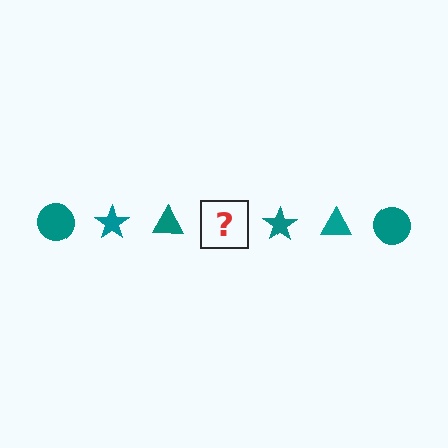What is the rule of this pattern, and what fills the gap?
The rule is that the pattern cycles through circle, star, triangle shapes in teal. The gap should be filled with a teal circle.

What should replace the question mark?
The question mark should be replaced with a teal circle.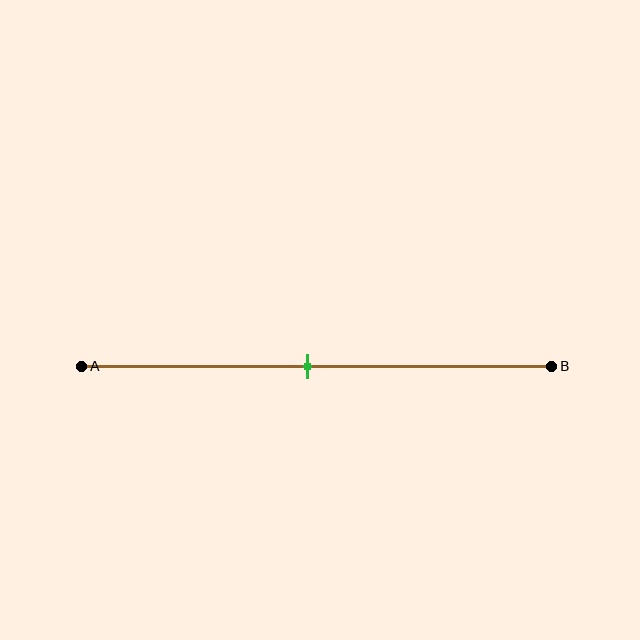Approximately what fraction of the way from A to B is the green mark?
The green mark is approximately 50% of the way from A to B.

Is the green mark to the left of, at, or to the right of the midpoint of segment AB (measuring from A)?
The green mark is approximately at the midpoint of segment AB.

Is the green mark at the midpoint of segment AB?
Yes, the mark is approximately at the midpoint.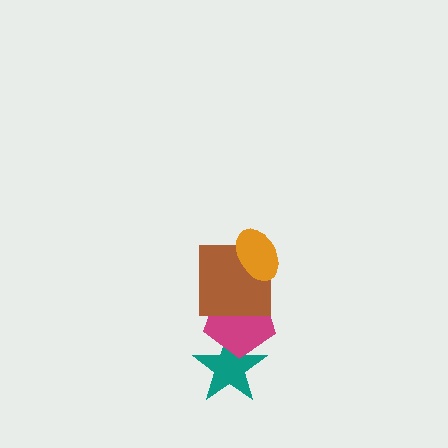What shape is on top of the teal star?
The magenta pentagon is on top of the teal star.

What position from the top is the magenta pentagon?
The magenta pentagon is 3rd from the top.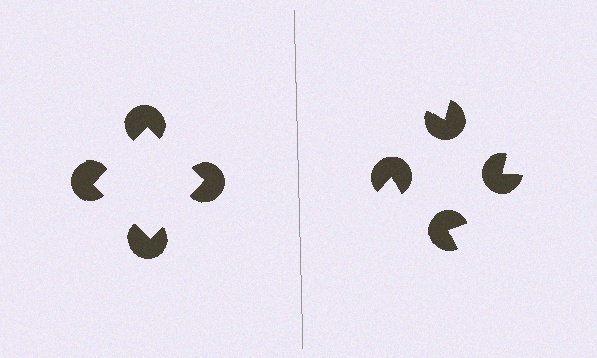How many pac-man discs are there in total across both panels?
8 — 4 on each side.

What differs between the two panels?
The pac-man discs are positioned identically on both sides; only the wedge orientations differ. On the left they align to a square; on the right they are misaligned.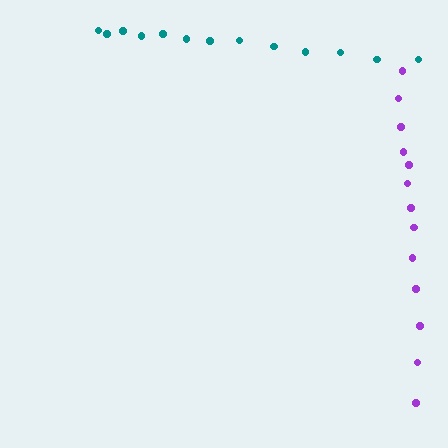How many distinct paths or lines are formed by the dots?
There are 2 distinct paths.